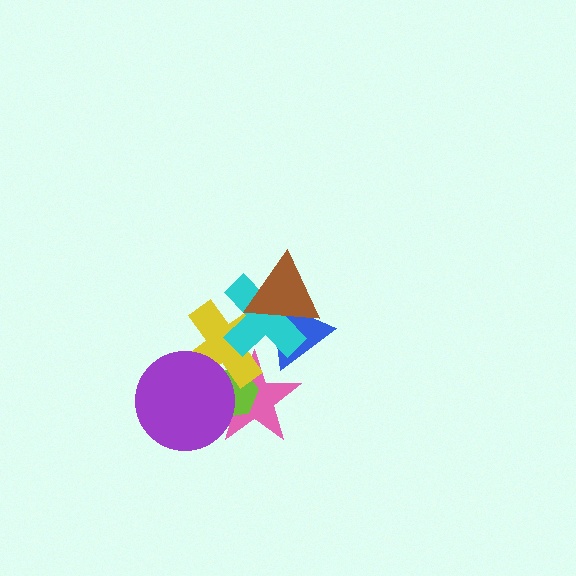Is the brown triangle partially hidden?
No, no other shape covers it.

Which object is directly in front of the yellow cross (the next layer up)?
The cyan cross is directly in front of the yellow cross.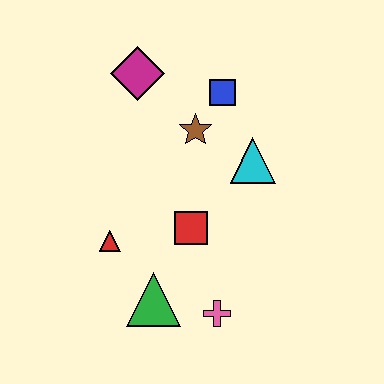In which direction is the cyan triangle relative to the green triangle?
The cyan triangle is above the green triangle.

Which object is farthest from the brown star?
The pink cross is farthest from the brown star.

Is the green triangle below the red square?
Yes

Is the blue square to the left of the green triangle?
No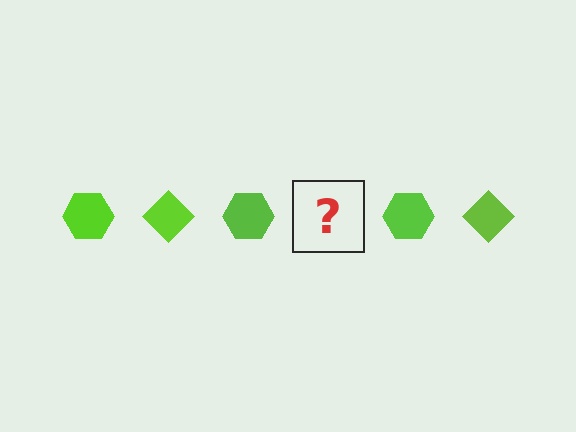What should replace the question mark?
The question mark should be replaced with a lime diamond.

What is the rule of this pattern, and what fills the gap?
The rule is that the pattern cycles through hexagon, diamond shapes in lime. The gap should be filled with a lime diamond.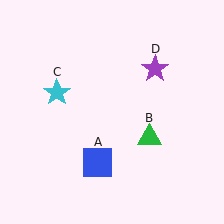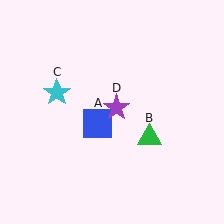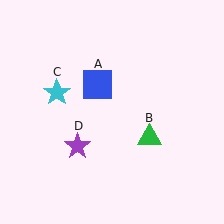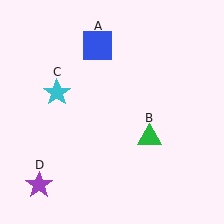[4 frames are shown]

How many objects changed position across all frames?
2 objects changed position: blue square (object A), purple star (object D).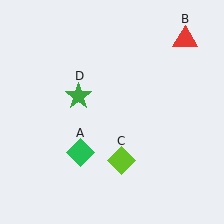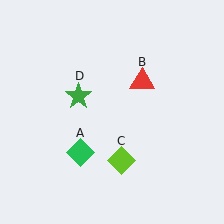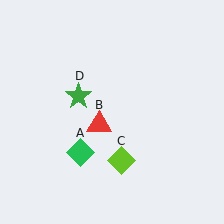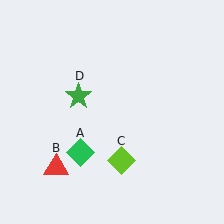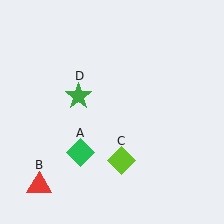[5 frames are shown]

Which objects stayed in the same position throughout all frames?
Green diamond (object A) and lime diamond (object C) and green star (object D) remained stationary.